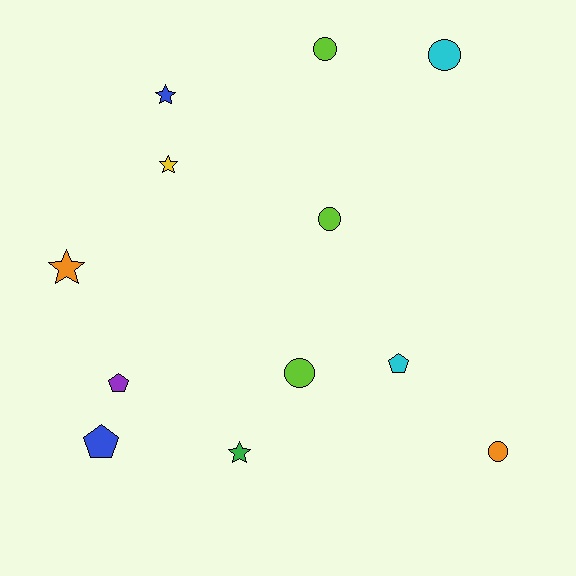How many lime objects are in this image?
There are 3 lime objects.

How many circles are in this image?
There are 5 circles.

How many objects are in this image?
There are 12 objects.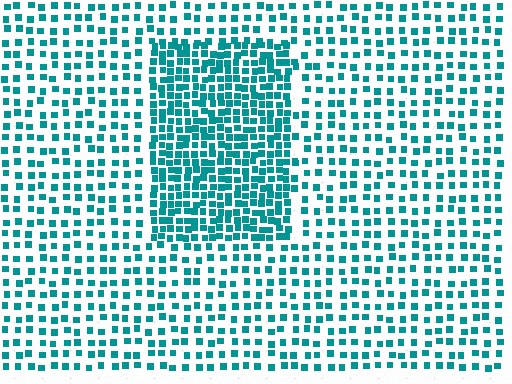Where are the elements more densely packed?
The elements are more densely packed inside the rectangle boundary.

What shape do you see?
I see a rectangle.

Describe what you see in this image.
The image contains small teal elements arranged at two different densities. A rectangle-shaped region is visible where the elements are more densely packed than the surrounding area.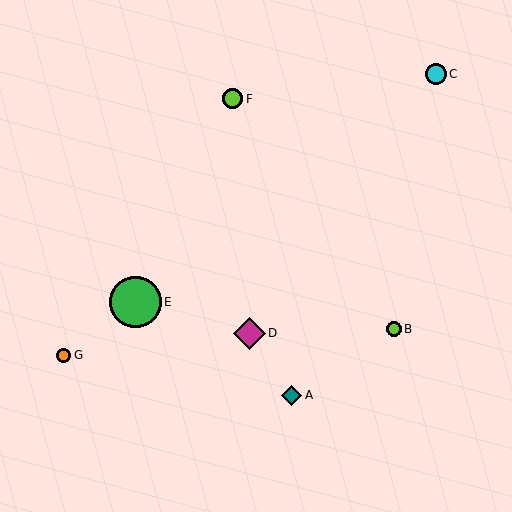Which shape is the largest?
The green circle (labeled E) is the largest.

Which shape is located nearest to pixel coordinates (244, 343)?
The magenta diamond (labeled D) at (249, 333) is nearest to that location.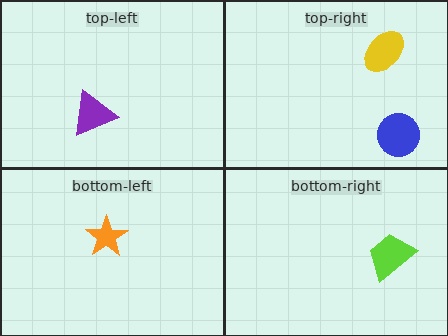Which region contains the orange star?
The bottom-left region.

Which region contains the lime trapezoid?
The bottom-right region.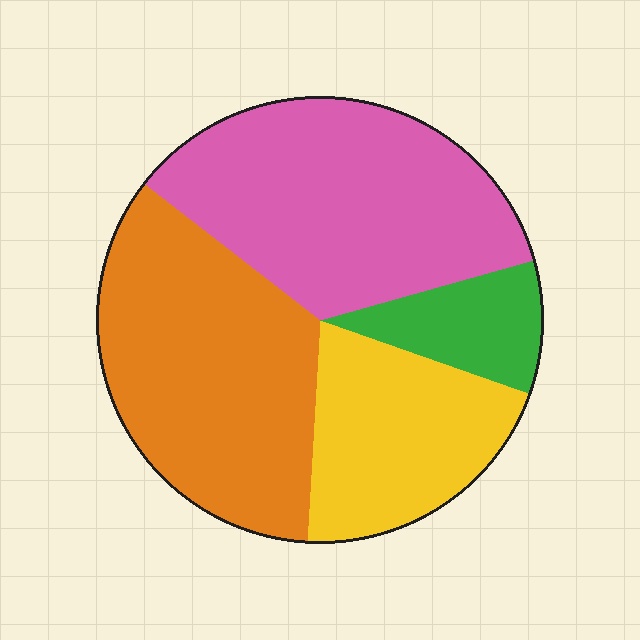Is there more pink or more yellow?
Pink.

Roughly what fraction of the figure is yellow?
Yellow takes up between a sixth and a third of the figure.